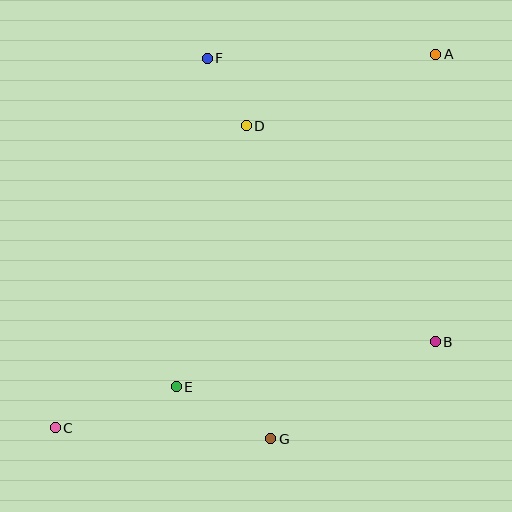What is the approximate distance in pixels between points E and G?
The distance between E and G is approximately 108 pixels.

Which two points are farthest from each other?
Points A and C are farthest from each other.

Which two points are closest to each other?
Points D and F are closest to each other.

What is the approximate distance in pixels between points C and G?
The distance between C and G is approximately 215 pixels.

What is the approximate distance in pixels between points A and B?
The distance between A and B is approximately 288 pixels.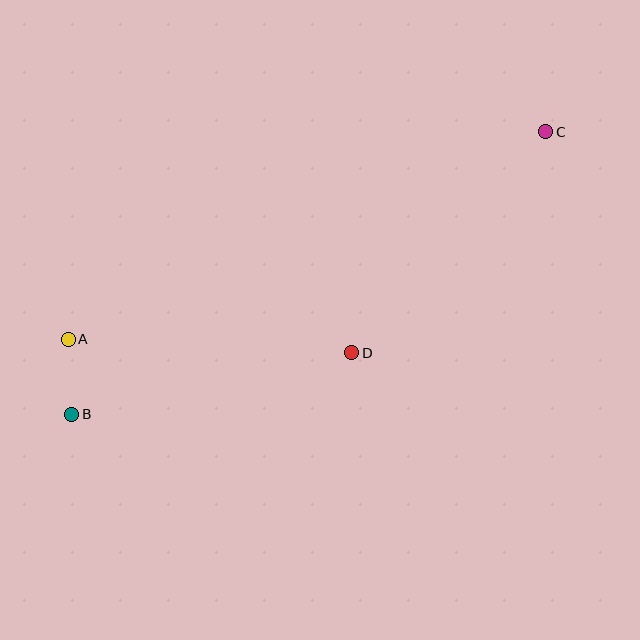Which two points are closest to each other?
Points A and B are closest to each other.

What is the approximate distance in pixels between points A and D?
The distance between A and D is approximately 283 pixels.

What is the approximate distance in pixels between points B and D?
The distance between B and D is approximately 286 pixels.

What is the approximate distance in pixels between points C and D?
The distance between C and D is approximately 294 pixels.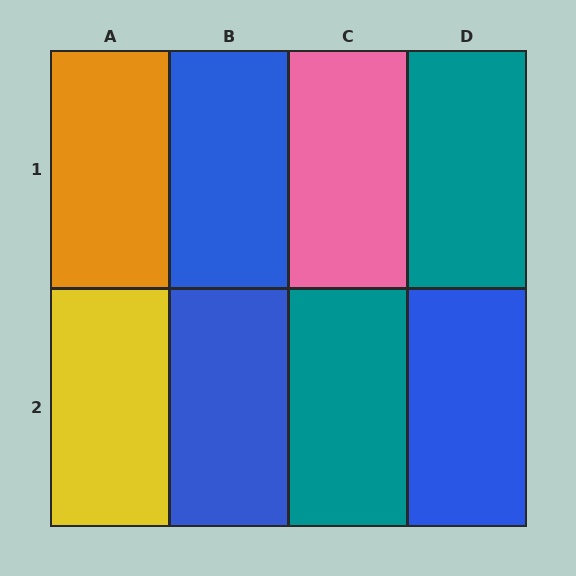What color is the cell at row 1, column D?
Teal.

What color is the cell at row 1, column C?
Pink.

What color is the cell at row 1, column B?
Blue.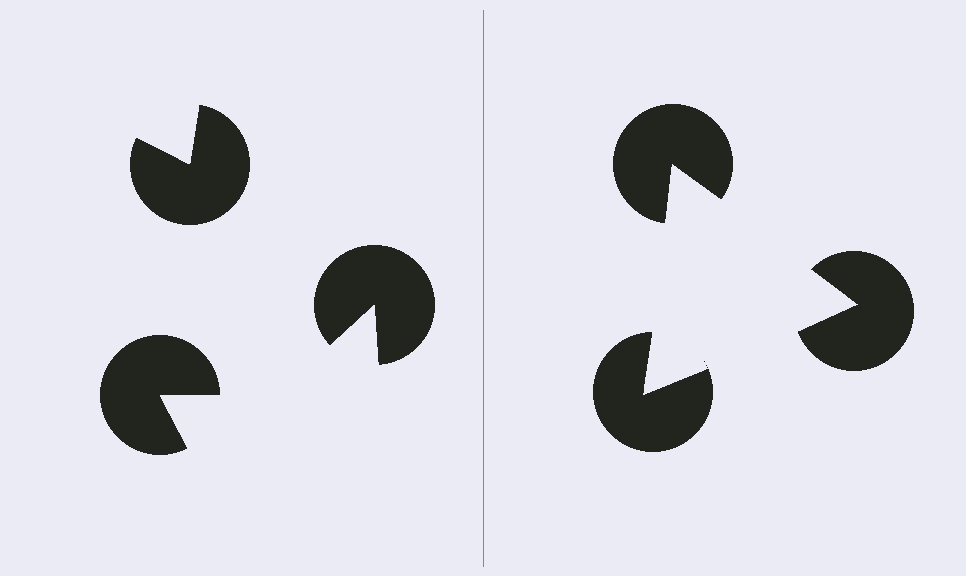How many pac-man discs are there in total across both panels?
6 — 3 on each side.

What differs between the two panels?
The pac-man discs are positioned identically on both sides; only the wedge orientations differ. On the right they align to a triangle; on the left they are misaligned.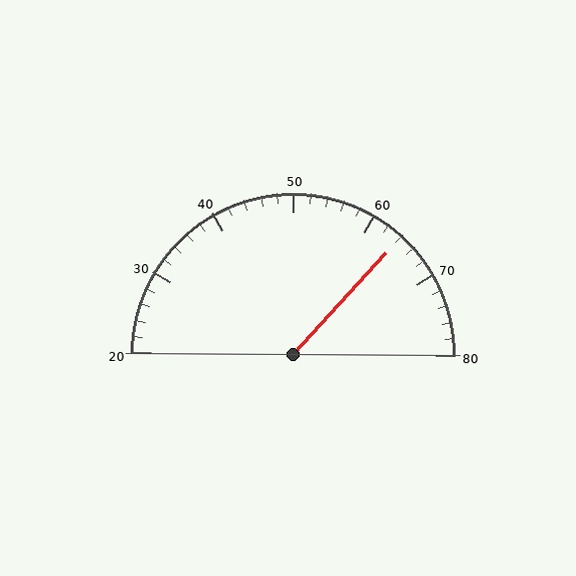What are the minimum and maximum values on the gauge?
The gauge ranges from 20 to 80.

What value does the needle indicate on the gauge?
The needle indicates approximately 64.